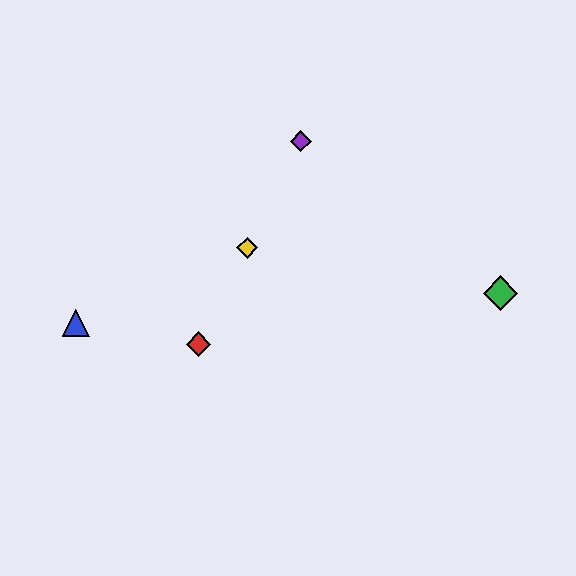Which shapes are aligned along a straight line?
The red diamond, the yellow diamond, the purple diamond are aligned along a straight line.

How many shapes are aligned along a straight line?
3 shapes (the red diamond, the yellow diamond, the purple diamond) are aligned along a straight line.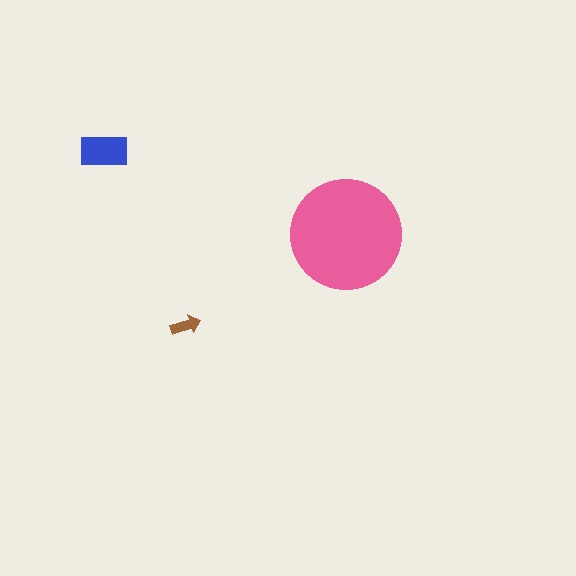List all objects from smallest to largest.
The brown arrow, the blue rectangle, the pink circle.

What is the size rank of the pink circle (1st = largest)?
1st.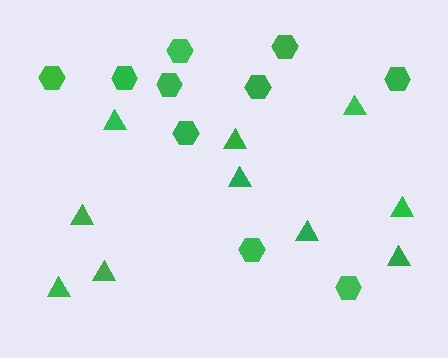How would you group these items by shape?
There are 2 groups: one group of hexagons (10) and one group of triangles (10).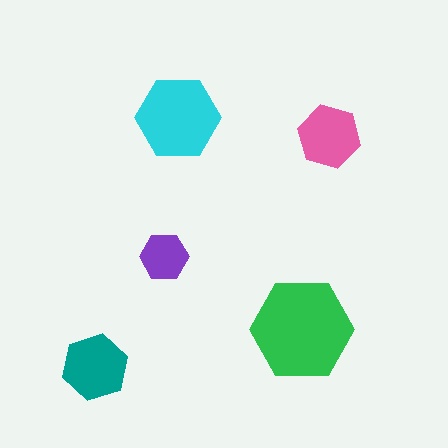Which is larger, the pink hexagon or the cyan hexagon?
The cyan one.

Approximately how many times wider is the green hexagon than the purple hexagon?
About 2 times wider.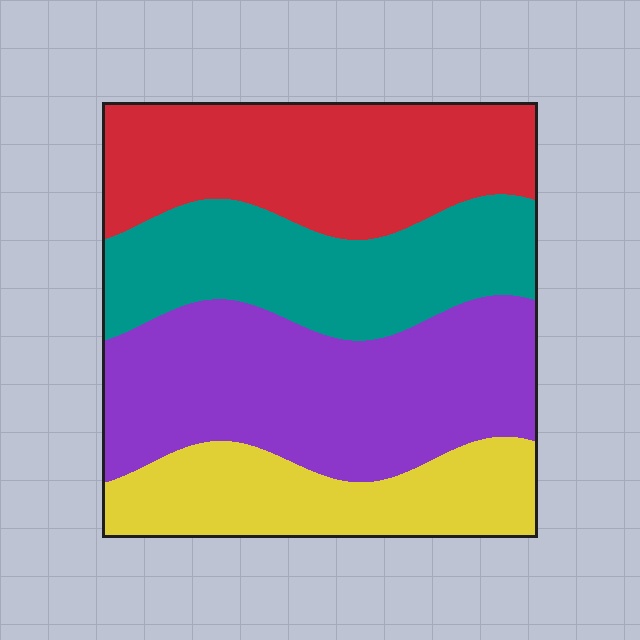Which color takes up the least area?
Yellow, at roughly 20%.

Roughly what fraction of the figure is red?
Red takes up about one quarter (1/4) of the figure.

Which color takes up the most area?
Purple, at roughly 35%.